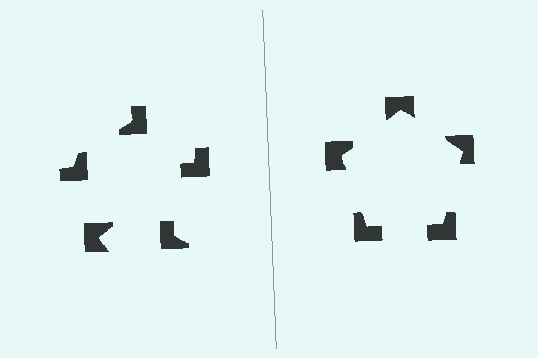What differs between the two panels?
The notched squares are positioned identically on both sides; only the wedge orientations differ. On the right they align to a pentagon; on the left they are misaligned.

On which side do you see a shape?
An illusory pentagon appears on the right side. On the left side the wedge cuts are rotated, so no coherent shape forms.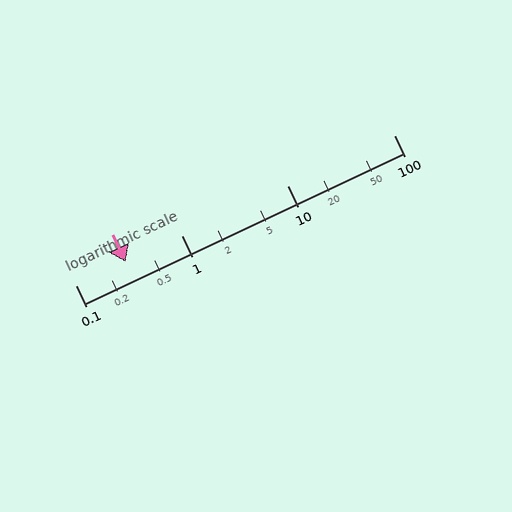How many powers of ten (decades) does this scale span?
The scale spans 3 decades, from 0.1 to 100.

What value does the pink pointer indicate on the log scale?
The pointer indicates approximately 0.3.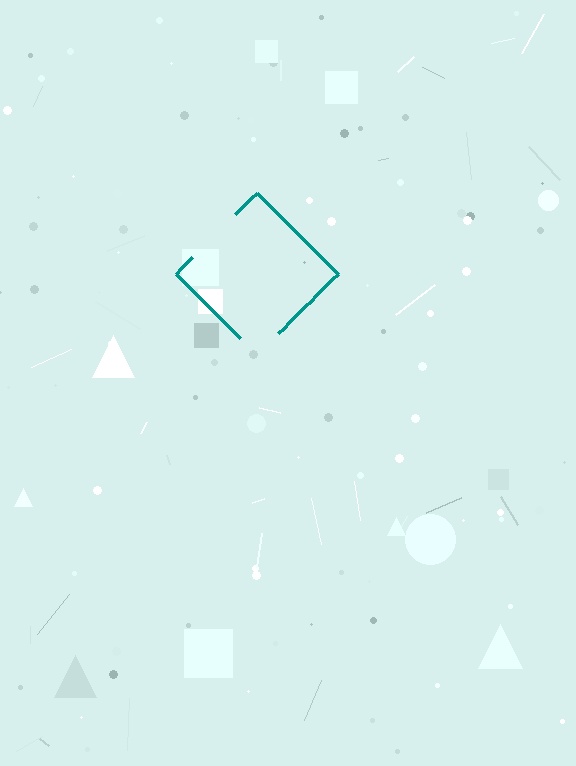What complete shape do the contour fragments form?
The contour fragments form a diamond.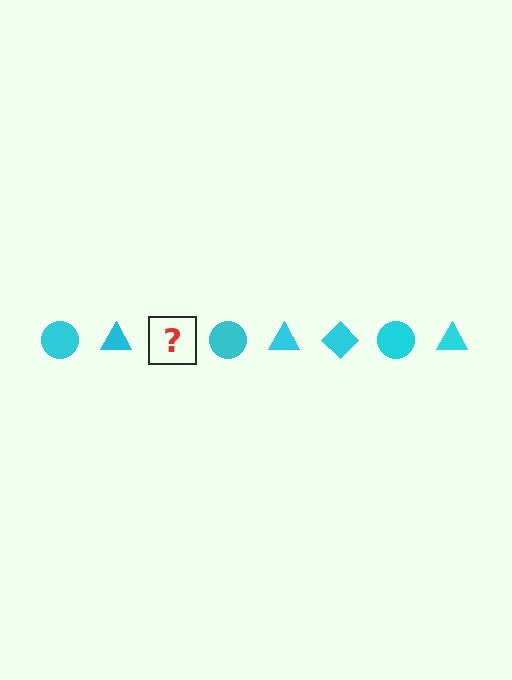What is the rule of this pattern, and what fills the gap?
The rule is that the pattern cycles through circle, triangle, diamond shapes in cyan. The gap should be filled with a cyan diamond.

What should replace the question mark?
The question mark should be replaced with a cyan diamond.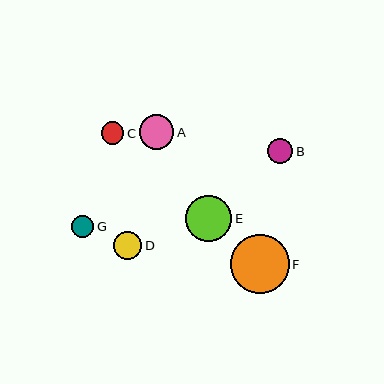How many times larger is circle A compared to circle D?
Circle A is approximately 1.2 times the size of circle D.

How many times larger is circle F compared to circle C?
Circle F is approximately 2.6 times the size of circle C.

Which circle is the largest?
Circle F is the largest with a size of approximately 58 pixels.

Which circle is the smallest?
Circle G is the smallest with a size of approximately 22 pixels.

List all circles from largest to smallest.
From largest to smallest: F, E, A, D, B, C, G.